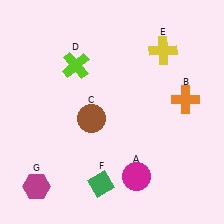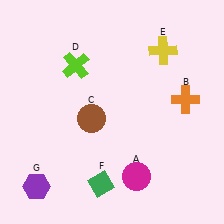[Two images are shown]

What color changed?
The hexagon (G) changed from magenta in Image 1 to purple in Image 2.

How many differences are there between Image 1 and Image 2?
There is 1 difference between the two images.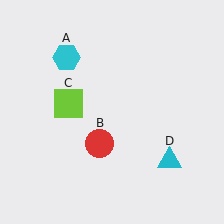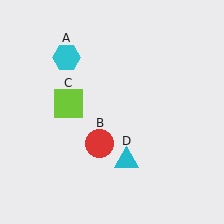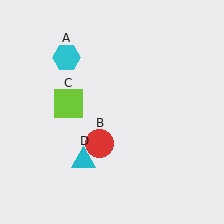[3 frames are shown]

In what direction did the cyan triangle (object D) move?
The cyan triangle (object D) moved left.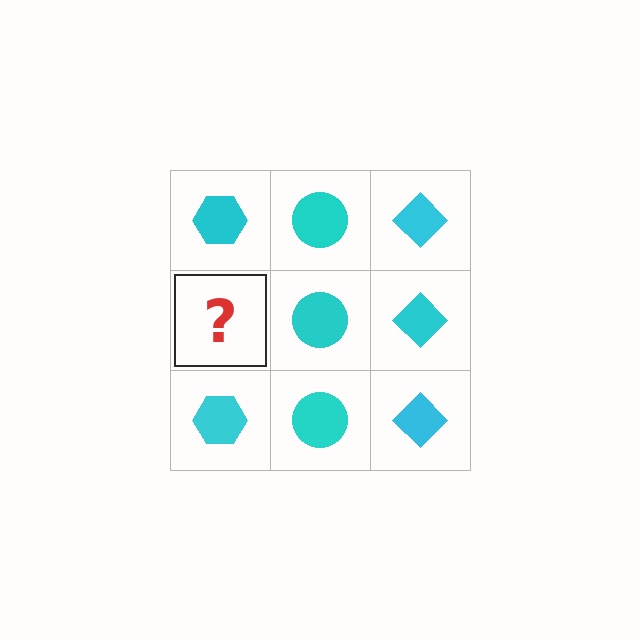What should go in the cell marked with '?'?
The missing cell should contain a cyan hexagon.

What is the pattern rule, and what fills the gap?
The rule is that each column has a consistent shape. The gap should be filled with a cyan hexagon.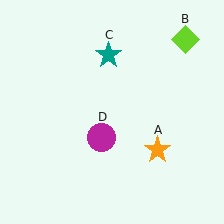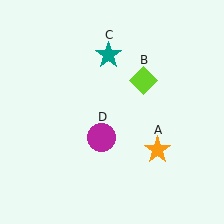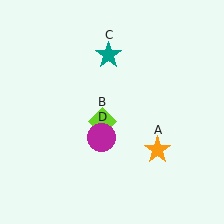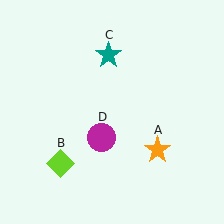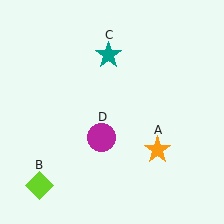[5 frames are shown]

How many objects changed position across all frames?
1 object changed position: lime diamond (object B).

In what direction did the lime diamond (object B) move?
The lime diamond (object B) moved down and to the left.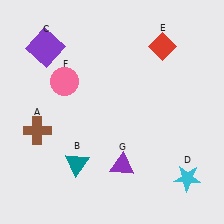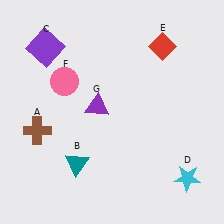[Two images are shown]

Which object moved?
The purple triangle (G) moved up.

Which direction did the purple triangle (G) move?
The purple triangle (G) moved up.